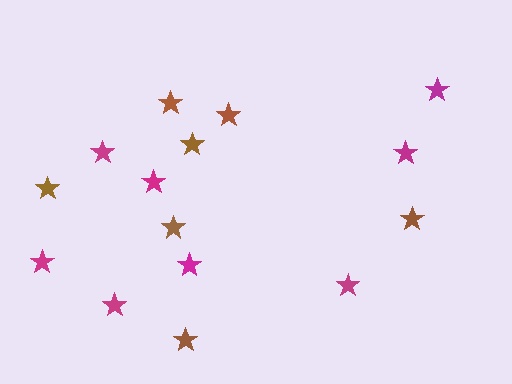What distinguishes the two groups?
There are 2 groups: one group of magenta stars (8) and one group of brown stars (7).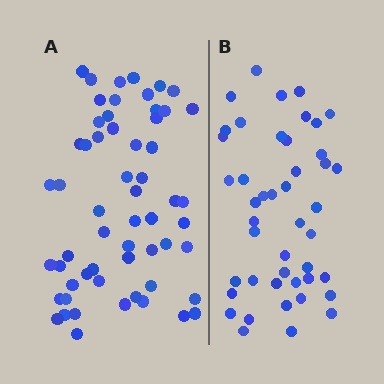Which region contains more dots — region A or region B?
Region A (the left region) has more dots.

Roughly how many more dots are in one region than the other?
Region A has approximately 15 more dots than region B.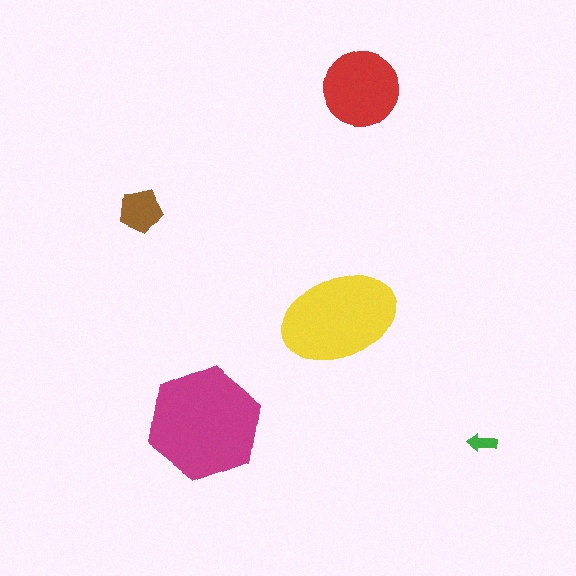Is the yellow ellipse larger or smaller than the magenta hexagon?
Smaller.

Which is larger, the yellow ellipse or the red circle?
The yellow ellipse.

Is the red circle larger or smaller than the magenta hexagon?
Smaller.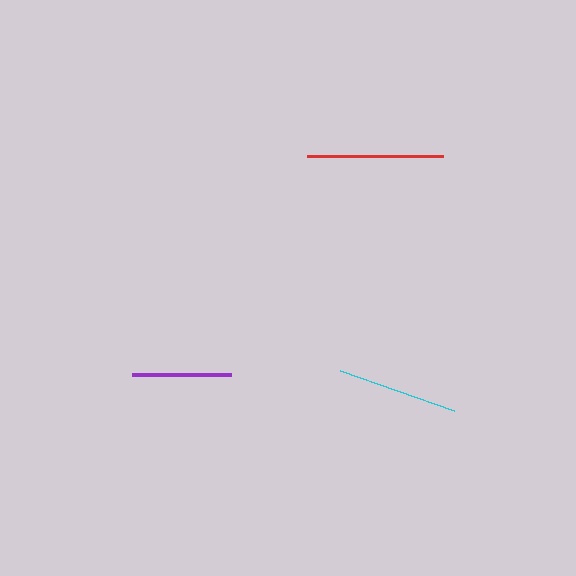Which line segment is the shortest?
The purple line is the shortest at approximately 99 pixels.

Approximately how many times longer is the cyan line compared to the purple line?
The cyan line is approximately 1.2 times the length of the purple line.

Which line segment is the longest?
The red line is the longest at approximately 136 pixels.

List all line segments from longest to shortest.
From longest to shortest: red, cyan, purple.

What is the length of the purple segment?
The purple segment is approximately 99 pixels long.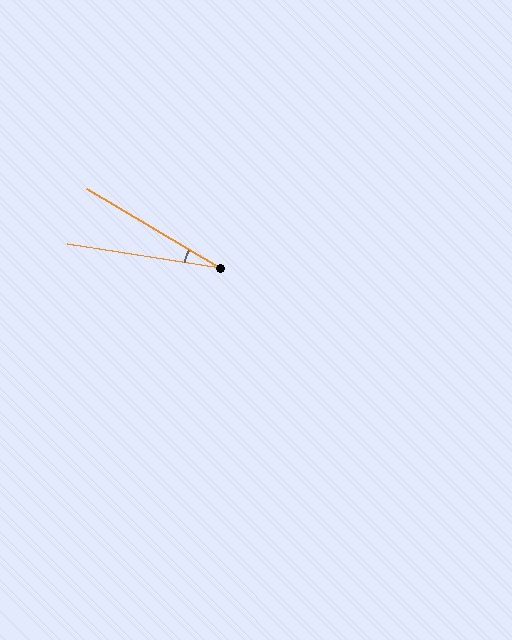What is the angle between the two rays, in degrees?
Approximately 22 degrees.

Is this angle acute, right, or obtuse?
It is acute.